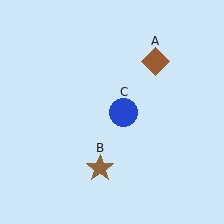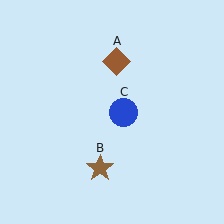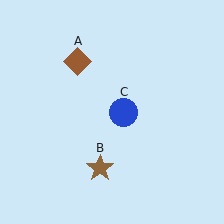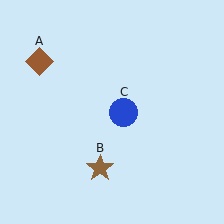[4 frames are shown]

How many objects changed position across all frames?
1 object changed position: brown diamond (object A).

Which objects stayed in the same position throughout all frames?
Brown star (object B) and blue circle (object C) remained stationary.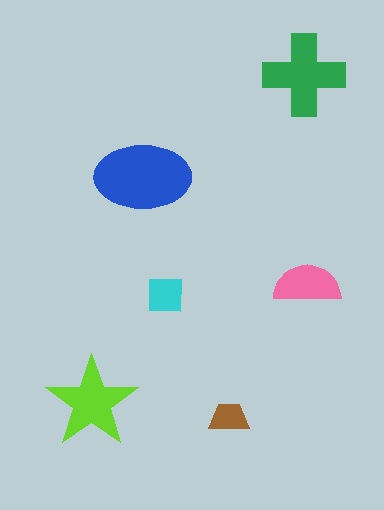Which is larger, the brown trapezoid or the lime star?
The lime star.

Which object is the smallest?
The brown trapezoid.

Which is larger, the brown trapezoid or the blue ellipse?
The blue ellipse.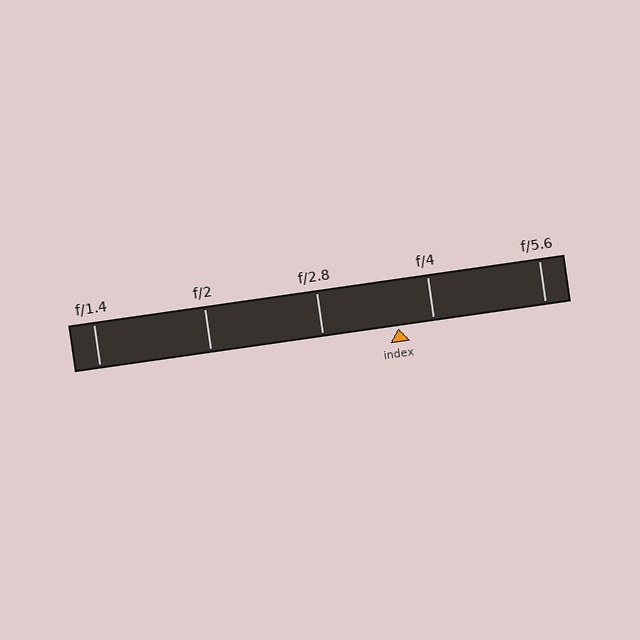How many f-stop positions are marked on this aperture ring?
There are 5 f-stop positions marked.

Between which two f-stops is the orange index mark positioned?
The index mark is between f/2.8 and f/4.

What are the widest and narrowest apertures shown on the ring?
The widest aperture shown is f/1.4 and the narrowest is f/5.6.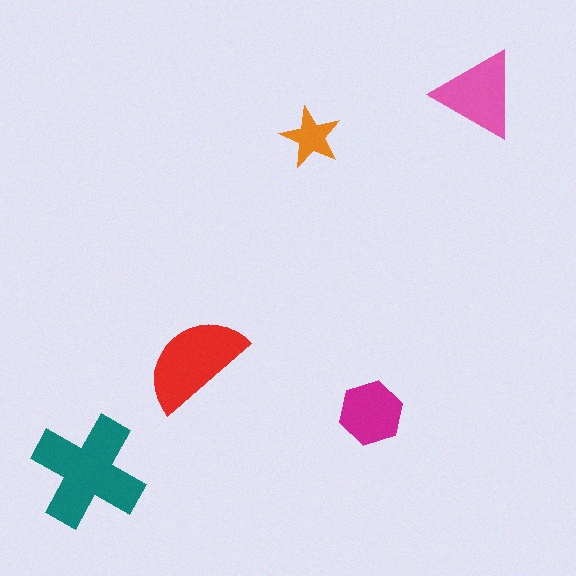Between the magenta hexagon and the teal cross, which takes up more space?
The teal cross.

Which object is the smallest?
The orange star.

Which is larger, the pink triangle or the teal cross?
The teal cross.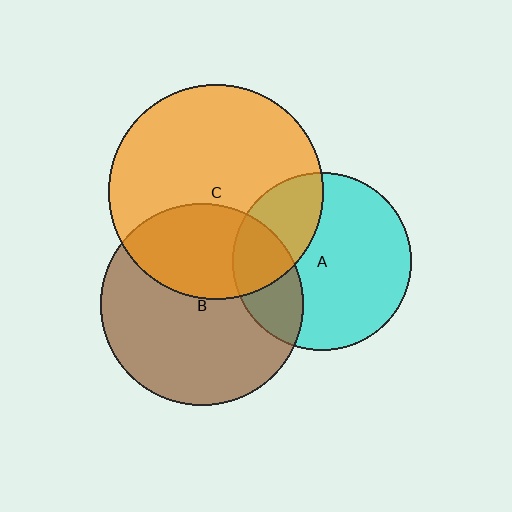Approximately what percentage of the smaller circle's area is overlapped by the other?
Approximately 35%.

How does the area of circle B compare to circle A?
Approximately 1.3 times.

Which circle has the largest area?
Circle C (orange).